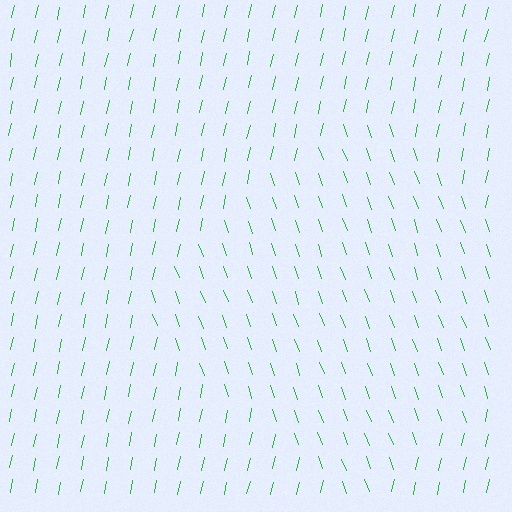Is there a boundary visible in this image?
Yes, there is a texture boundary formed by a change in line orientation.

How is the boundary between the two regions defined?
The boundary is defined purely by a change in line orientation (approximately 31 degrees difference). All lines are the same color and thickness.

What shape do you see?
I see a diamond.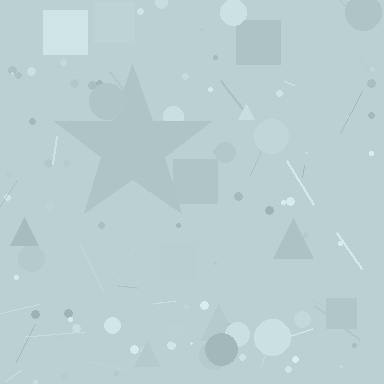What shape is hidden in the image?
A star is hidden in the image.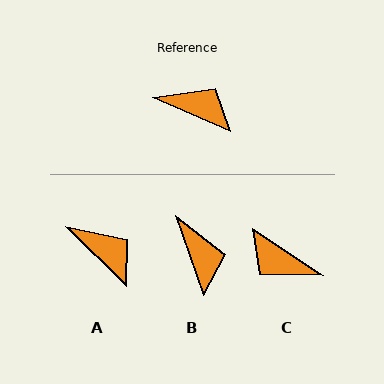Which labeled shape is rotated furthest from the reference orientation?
C, about 170 degrees away.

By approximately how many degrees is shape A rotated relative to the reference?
Approximately 20 degrees clockwise.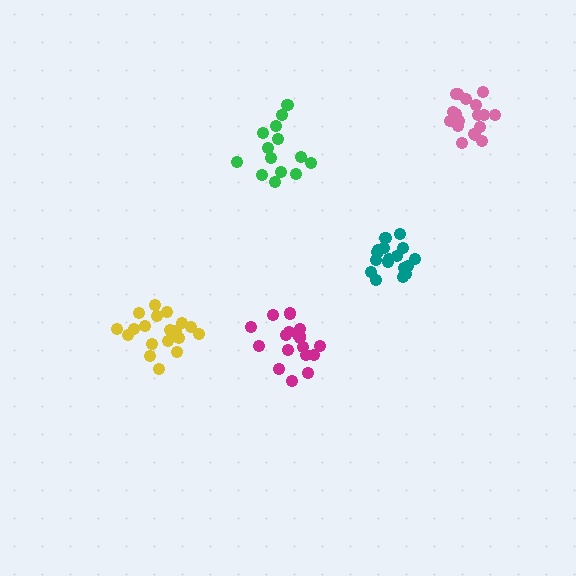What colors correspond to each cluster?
The clusters are colored: magenta, teal, yellow, green, pink.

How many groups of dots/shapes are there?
There are 5 groups.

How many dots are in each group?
Group 1: 18 dots, Group 2: 18 dots, Group 3: 20 dots, Group 4: 14 dots, Group 5: 19 dots (89 total).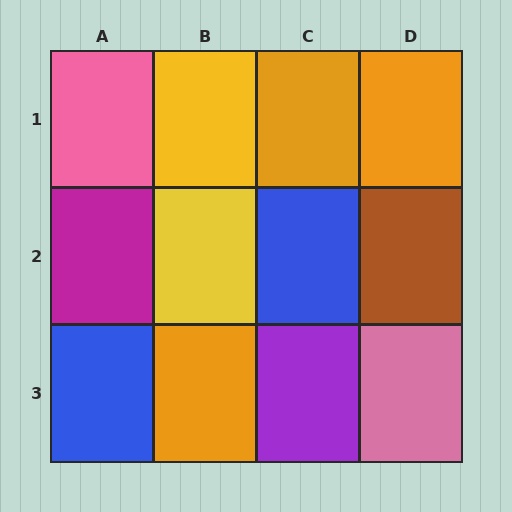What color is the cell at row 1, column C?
Orange.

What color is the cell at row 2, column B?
Yellow.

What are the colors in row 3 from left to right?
Blue, orange, purple, pink.